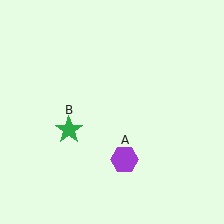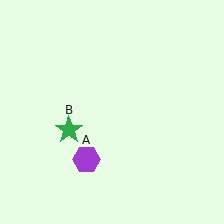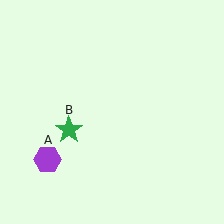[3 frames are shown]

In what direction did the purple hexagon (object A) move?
The purple hexagon (object A) moved left.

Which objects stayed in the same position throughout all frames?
Green star (object B) remained stationary.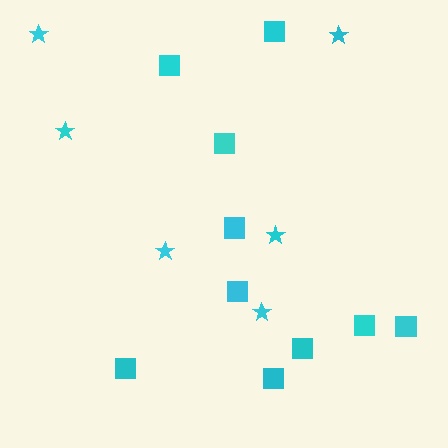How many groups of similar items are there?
There are 2 groups: one group of squares (10) and one group of stars (6).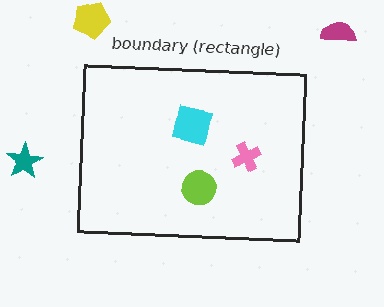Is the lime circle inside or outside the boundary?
Inside.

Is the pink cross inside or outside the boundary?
Inside.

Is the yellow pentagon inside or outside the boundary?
Outside.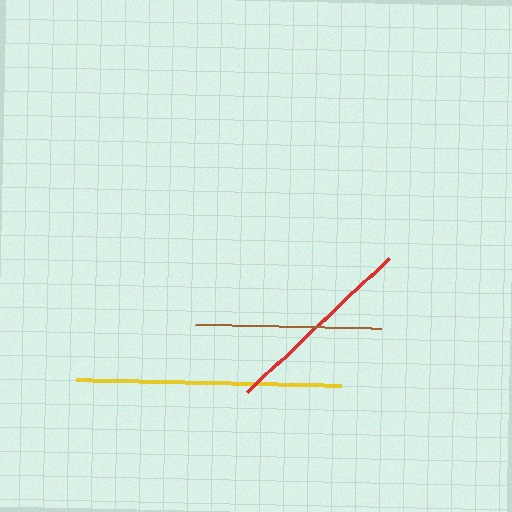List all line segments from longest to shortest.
From longest to shortest: yellow, red, brown.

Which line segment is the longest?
The yellow line is the longest at approximately 265 pixels.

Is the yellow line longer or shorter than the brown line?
The yellow line is longer than the brown line.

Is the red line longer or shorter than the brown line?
The red line is longer than the brown line.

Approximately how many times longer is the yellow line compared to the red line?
The yellow line is approximately 1.4 times the length of the red line.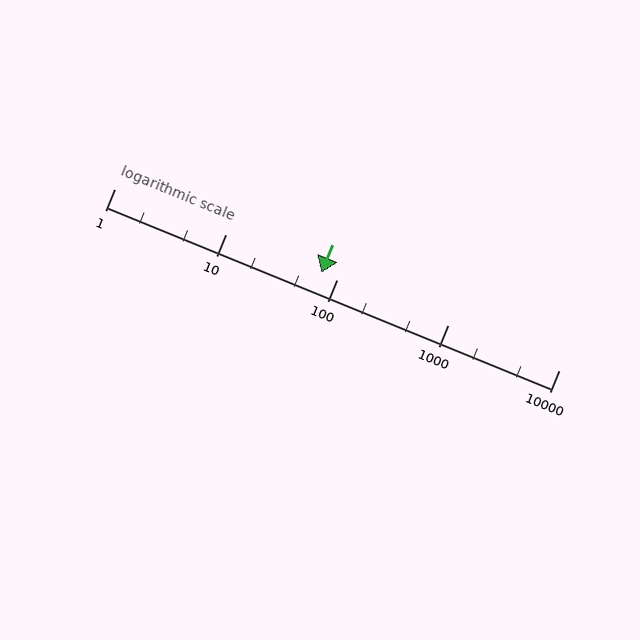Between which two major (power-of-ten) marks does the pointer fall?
The pointer is between 10 and 100.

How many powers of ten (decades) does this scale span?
The scale spans 4 decades, from 1 to 10000.